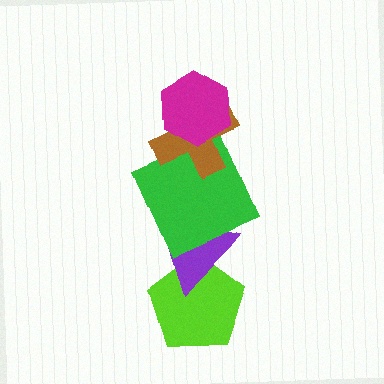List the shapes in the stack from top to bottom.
From top to bottom: the magenta hexagon, the brown cross, the green square, the purple triangle, the lime pentagon.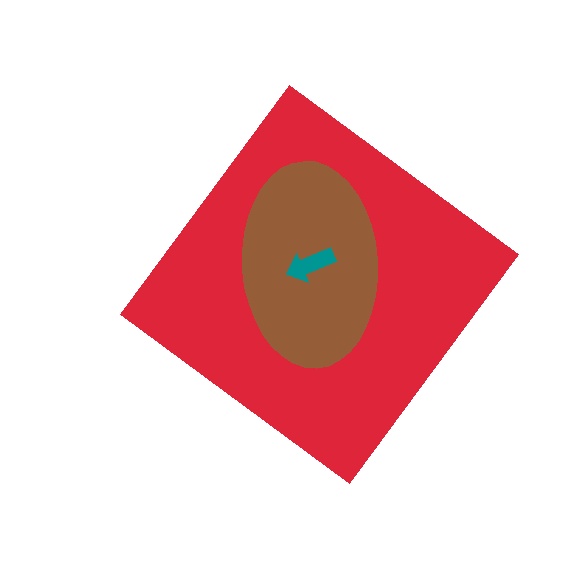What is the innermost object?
The teal arrow.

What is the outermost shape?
The red diamond.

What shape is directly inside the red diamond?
The brown ellipse.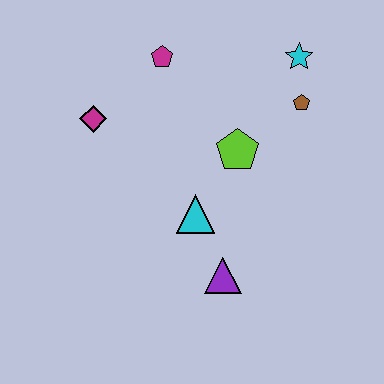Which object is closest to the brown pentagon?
The cyan star is closest to the brown pentagon.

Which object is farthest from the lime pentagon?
The magenta diamond is farthest from the lime pentagon.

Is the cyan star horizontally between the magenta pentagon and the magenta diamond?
No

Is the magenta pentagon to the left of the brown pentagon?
Yes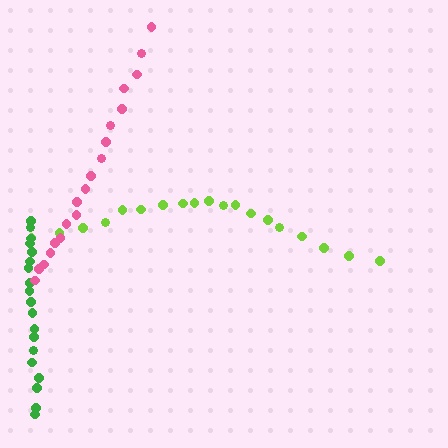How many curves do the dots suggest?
There are 3 distinct paths.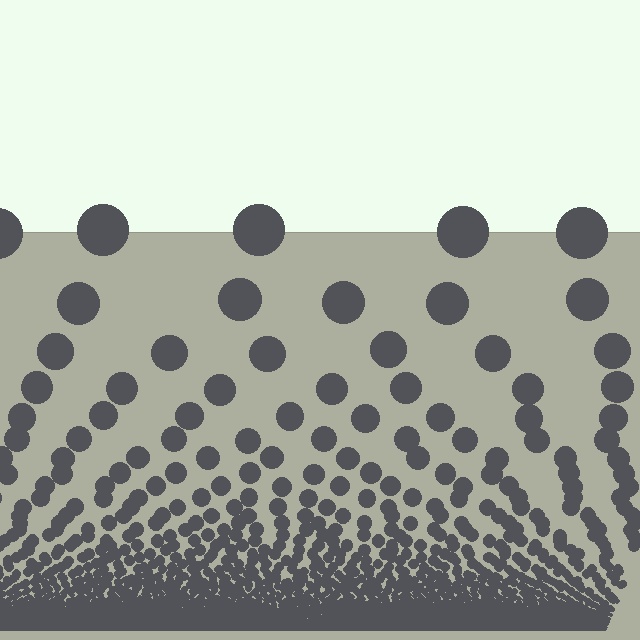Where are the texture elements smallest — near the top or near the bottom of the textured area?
Near the bottom.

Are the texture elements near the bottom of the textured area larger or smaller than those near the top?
Smaller. The gradient is inverted — elements near the bottom are smaller and denser.